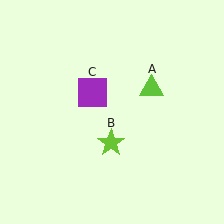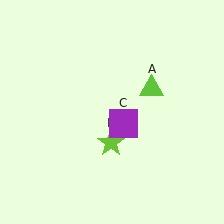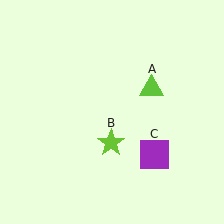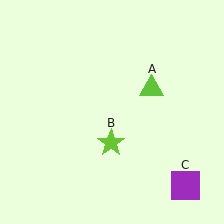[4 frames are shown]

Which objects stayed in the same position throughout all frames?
Lime triangle (object A) and lime star (object B) remained stationary.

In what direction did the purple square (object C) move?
The purple square (object C) moved down and to the right.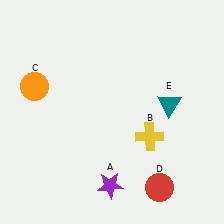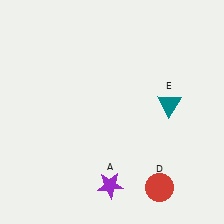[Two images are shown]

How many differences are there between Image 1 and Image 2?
There are 2 differences between the two images.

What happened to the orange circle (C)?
The orange circle (C) was removed in Image 2. It was in the top-left area of Image 1.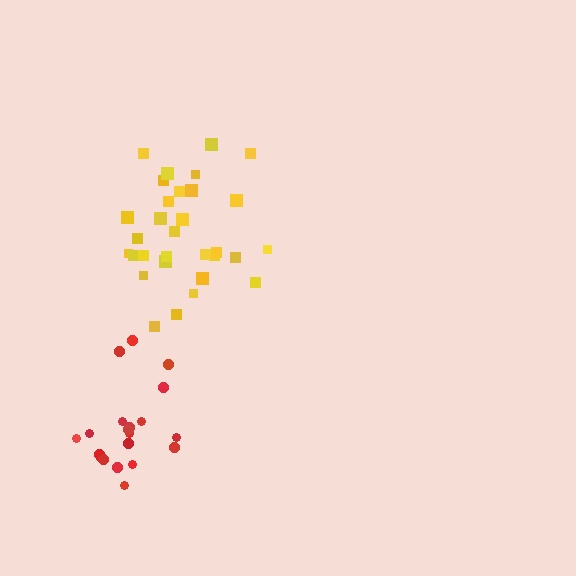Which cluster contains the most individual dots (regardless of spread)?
Yellow (31).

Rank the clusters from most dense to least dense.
red, yellow.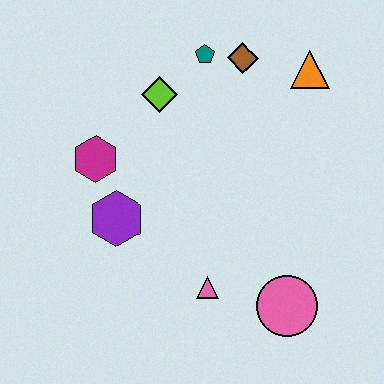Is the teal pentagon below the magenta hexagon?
No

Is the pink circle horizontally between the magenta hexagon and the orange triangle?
Yes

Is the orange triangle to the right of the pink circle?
Yes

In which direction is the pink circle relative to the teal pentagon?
The pink circle is below the teal pentagon.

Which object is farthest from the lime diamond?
The pink circle is farthest from the lime diamond.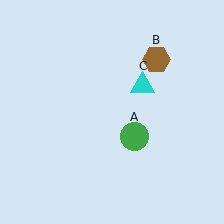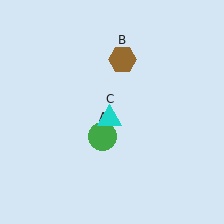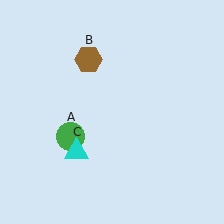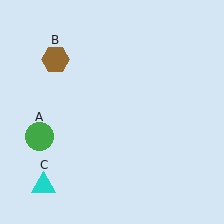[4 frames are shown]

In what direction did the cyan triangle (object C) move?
The cyan triangle (object C) moved down and to the left.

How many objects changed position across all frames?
3 objects changed position: green circle (object A), brown hexagon (object B), cyan triangle (object C).